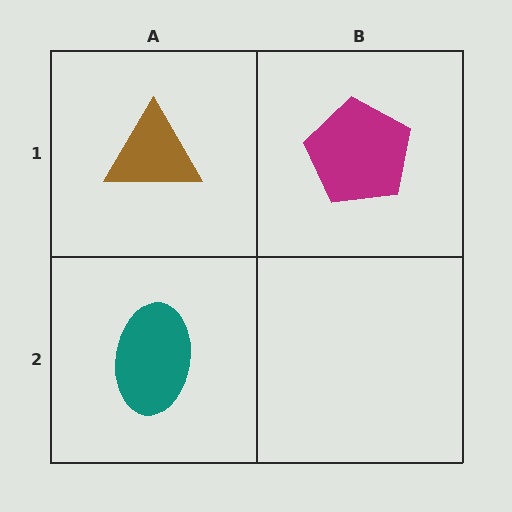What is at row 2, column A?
A teal ellipse.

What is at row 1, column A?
A brown triangle.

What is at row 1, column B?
A magenta pentagon.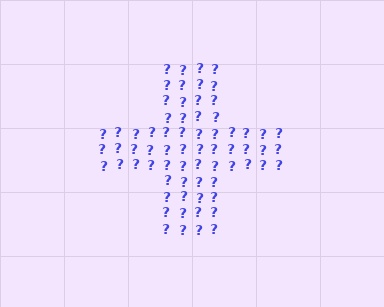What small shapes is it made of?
It is made of small question marks.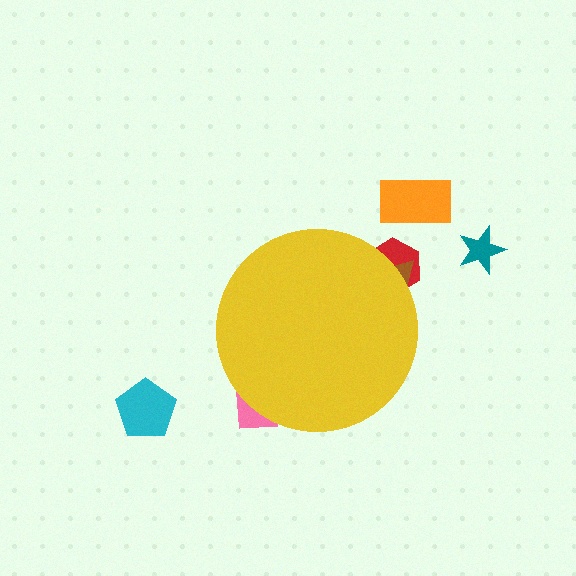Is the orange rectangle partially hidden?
No, the orange rectangle is fully visible.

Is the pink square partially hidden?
Yes, the pink square is partially hidden behind the yellow circle.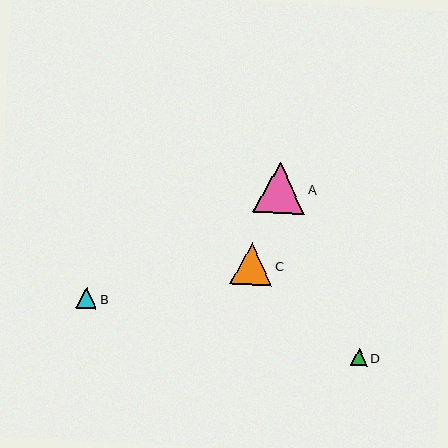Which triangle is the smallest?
Triangle D is the smallest with a size of approximately 17 pixels.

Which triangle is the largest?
Triangle A is the largest with a size of approximately 52 pixels.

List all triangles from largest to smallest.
From largest to smallest: A, C, B, D.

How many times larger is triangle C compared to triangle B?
Triangle C is approximately 2.0 times the size of triangle B.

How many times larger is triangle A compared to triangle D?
Triangle A is approximately 3.0 times the size of triangle D.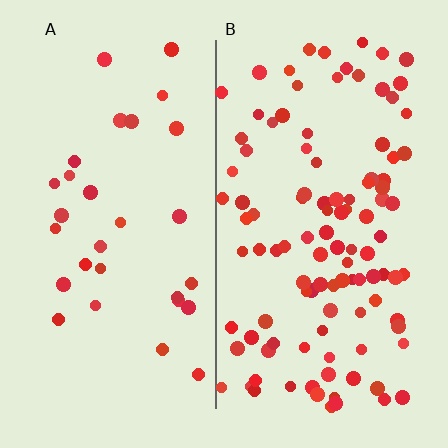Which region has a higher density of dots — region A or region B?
B (the right).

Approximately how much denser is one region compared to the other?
Approximately 3.6× — region B over region A.